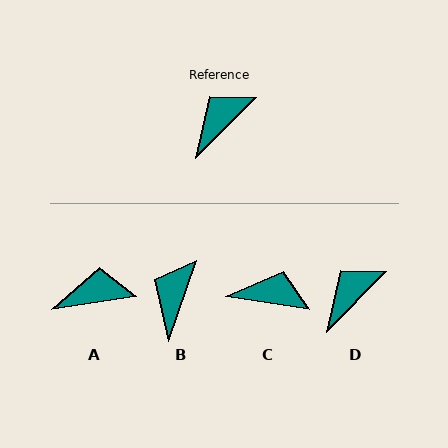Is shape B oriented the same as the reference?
No, it is off by about 26 degrees.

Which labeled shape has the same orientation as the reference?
D.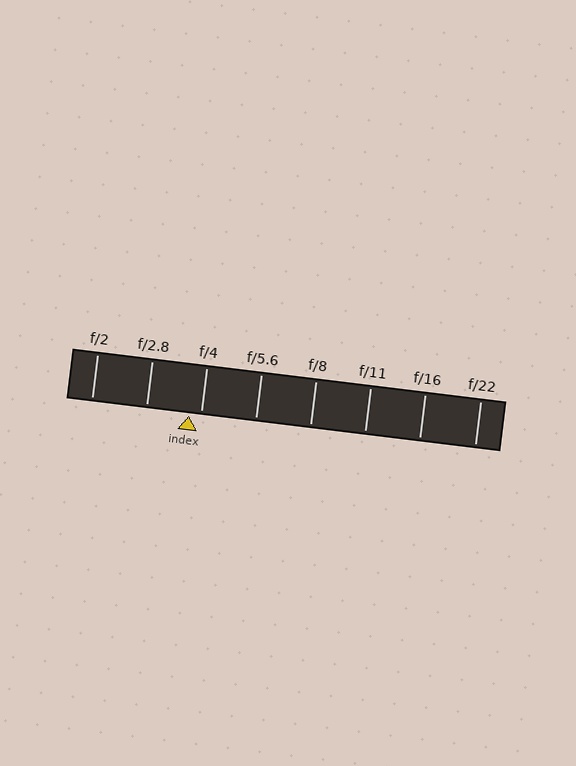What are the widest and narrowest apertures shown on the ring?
The widest aperture shown is f/2 and the narrowest is f/22.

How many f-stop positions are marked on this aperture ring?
There are 8 f-stop positions marked.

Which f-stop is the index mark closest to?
The index mark is closest to f/4.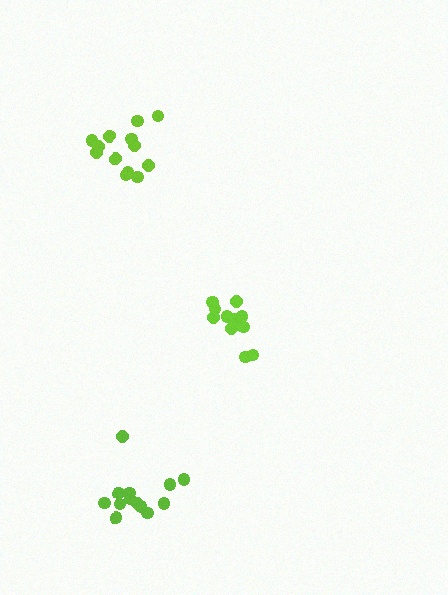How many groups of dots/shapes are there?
There are 3 groups.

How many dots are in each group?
Group 1: 13 dots, Group 2: 13 dots, Group 3: 12 dots (38 total).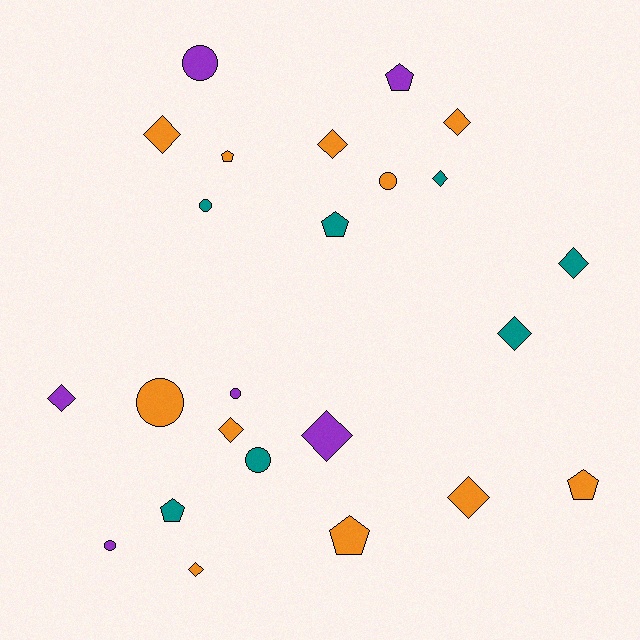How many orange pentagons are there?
There are 3 orange pentagons.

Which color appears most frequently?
Orange, with 11 objects.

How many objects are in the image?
There are 24 objects.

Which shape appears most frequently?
Diamond, with 11 objects.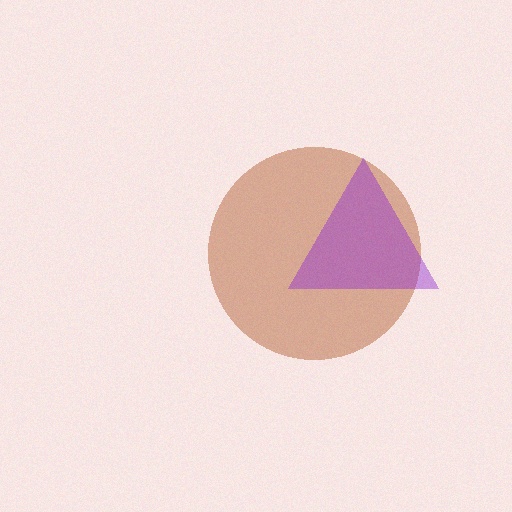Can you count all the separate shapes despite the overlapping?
Yes, there are 2 separate shapes.